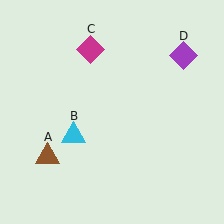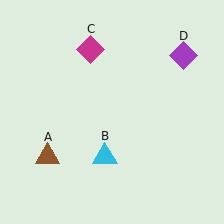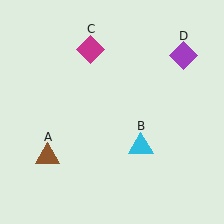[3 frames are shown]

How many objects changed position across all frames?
1 object changed position: cyan triangle (object B).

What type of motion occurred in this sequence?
The cyan triangle (object B) rotated counterclockwise around the center of the scene.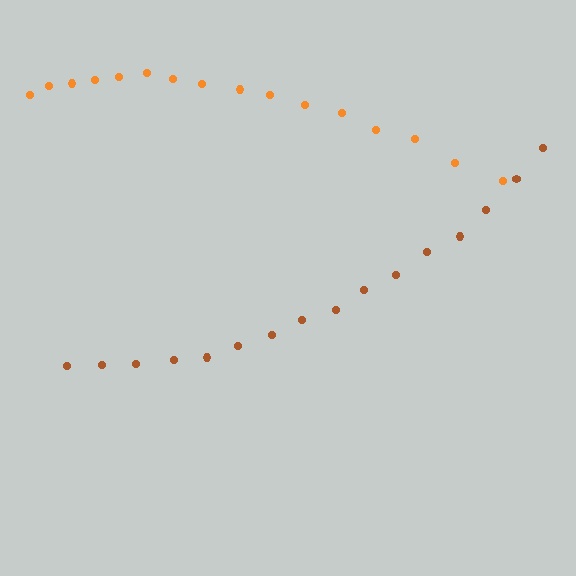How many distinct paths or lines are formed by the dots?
There are 2 distinct paths.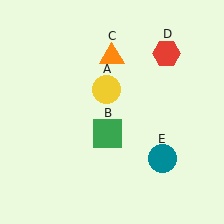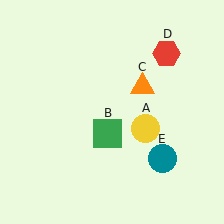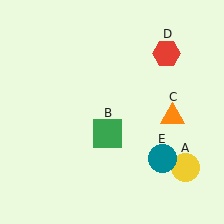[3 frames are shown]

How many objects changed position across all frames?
2 objects changed position: yellow circle (object A), orange triangle (object C).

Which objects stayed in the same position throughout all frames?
Green square (object B) and red hexagon (object D) and teal circle (object E) remained stationary.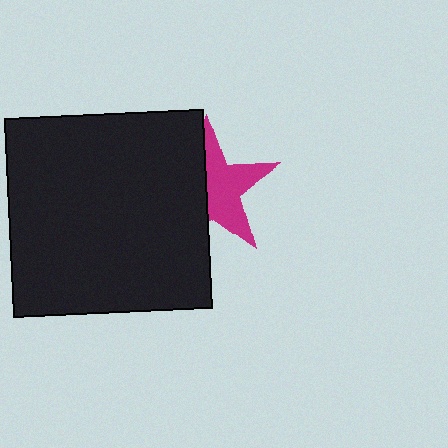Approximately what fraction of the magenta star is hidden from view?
Roughly 47% of the magenta star is hidden behind the black square.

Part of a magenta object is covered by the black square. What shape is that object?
It is a star.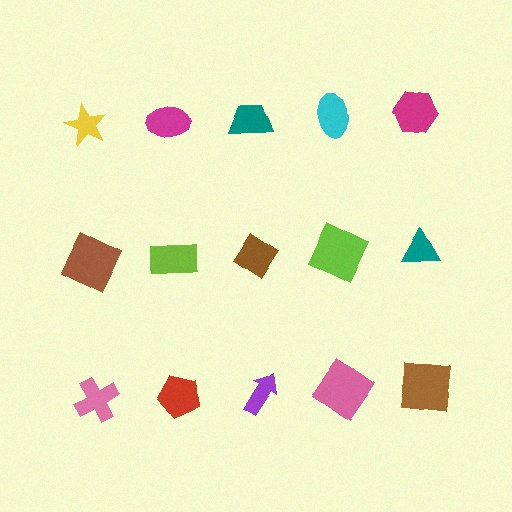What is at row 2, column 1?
A brown square.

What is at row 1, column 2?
A magenta ellipse.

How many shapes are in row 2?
5 shapes.